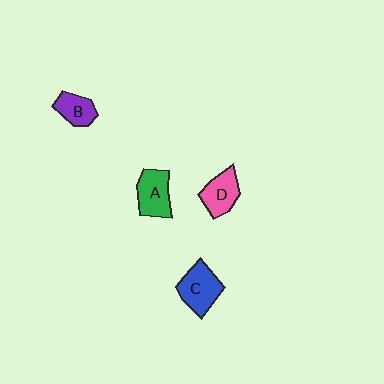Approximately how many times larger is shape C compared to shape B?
Approximately 1.6 times.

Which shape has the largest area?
Shape C (blue).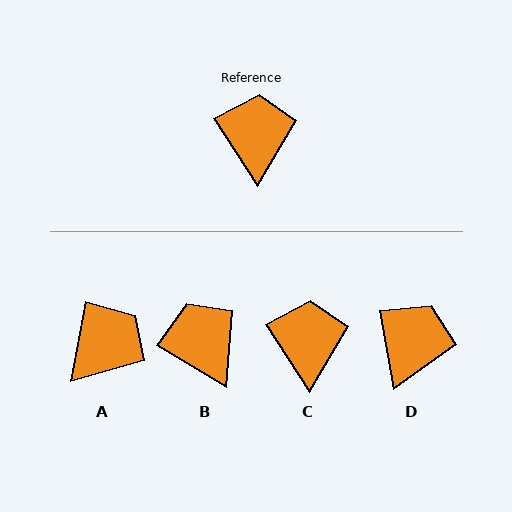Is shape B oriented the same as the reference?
No, it is off by about 26 degrees.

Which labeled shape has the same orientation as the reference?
C.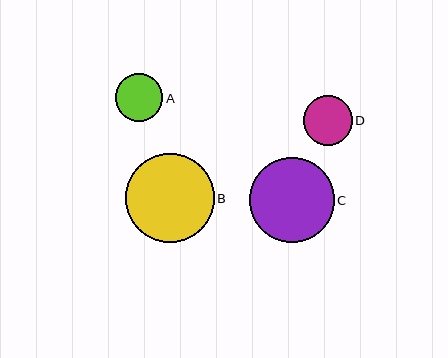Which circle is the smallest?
Circle A is the smallest with a size of approximately 48 pixels.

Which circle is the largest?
Circle B is the largest with a size of approximately 89 pixels.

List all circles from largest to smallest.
From largest to smallest: B, C, D, A.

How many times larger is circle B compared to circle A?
Circle B is approximately 1.9 times the size of circle A.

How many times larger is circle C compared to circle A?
Circle C is approximately 1.8 times the size of circle A.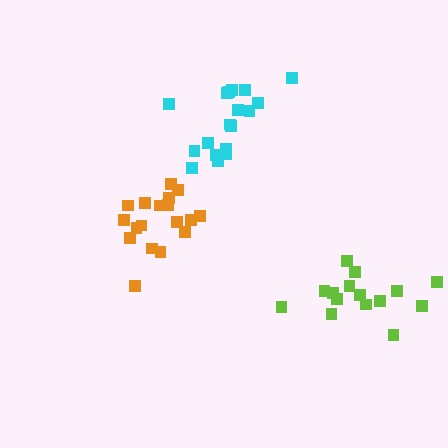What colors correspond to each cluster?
The clusters are colored: cyan, orange, lime.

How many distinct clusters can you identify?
There are 3 distinct clusters.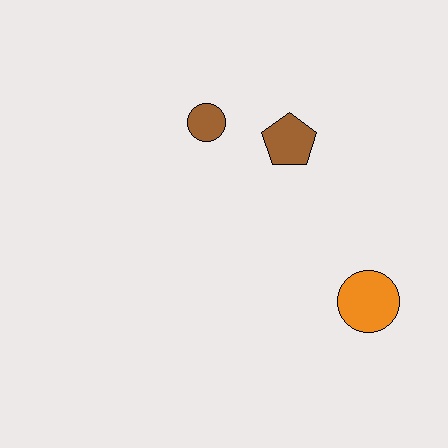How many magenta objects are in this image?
There are no magenta objects.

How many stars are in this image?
There are no stars.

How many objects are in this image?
There are 3 objects.